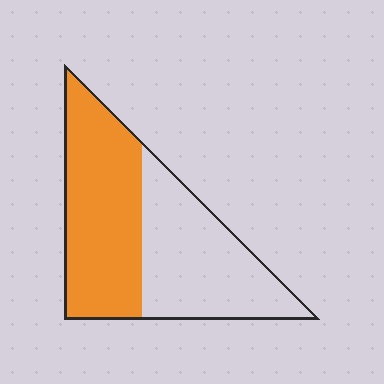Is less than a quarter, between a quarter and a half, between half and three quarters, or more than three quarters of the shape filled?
Between half and three quarters.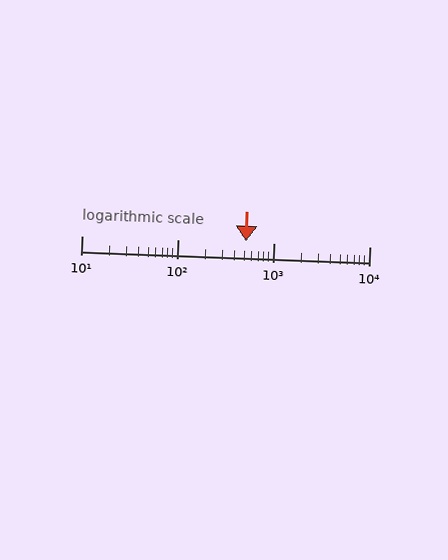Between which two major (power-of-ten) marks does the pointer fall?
The pointer is between 100 and 1000.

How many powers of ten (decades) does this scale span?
The scale spans 3 decades, from 10 to 10000.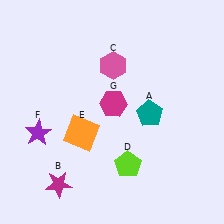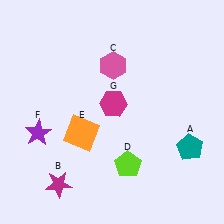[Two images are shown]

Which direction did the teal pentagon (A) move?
The teal pentagon (A) moved right.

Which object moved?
The teal pentagon (A) moved right.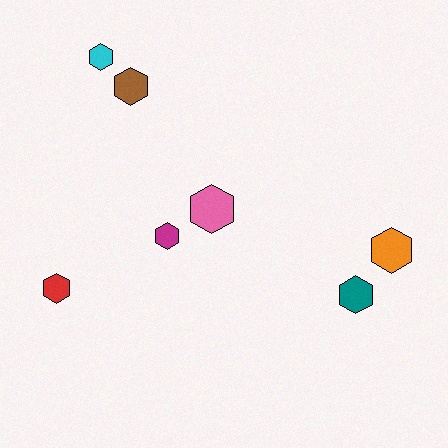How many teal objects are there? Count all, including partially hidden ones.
There is 1 teal object.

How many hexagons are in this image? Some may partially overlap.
There are 7 hexagons.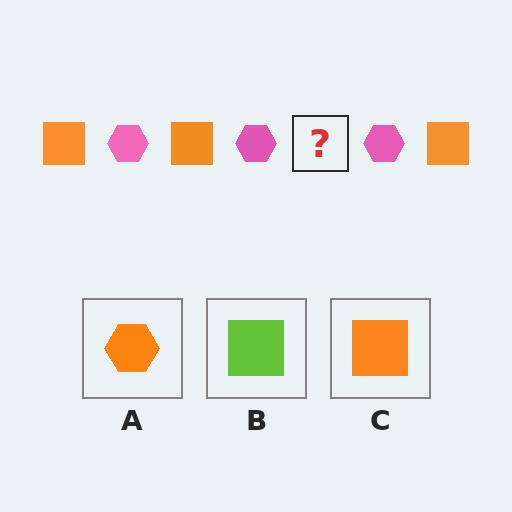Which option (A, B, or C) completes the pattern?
C.